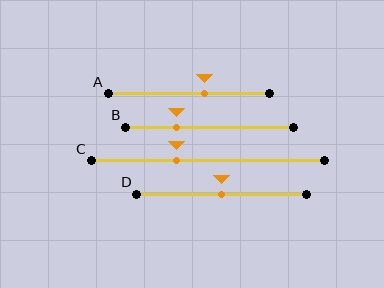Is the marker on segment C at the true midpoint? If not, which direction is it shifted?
No, the marker on segment C is shifted to the left by about 13% of the segment length.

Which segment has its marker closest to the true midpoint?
Segment D has its marker closest to the true midpoint.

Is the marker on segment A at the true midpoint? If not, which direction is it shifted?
No, the marker on segment A is shifted to the right by about 10% of the segment length.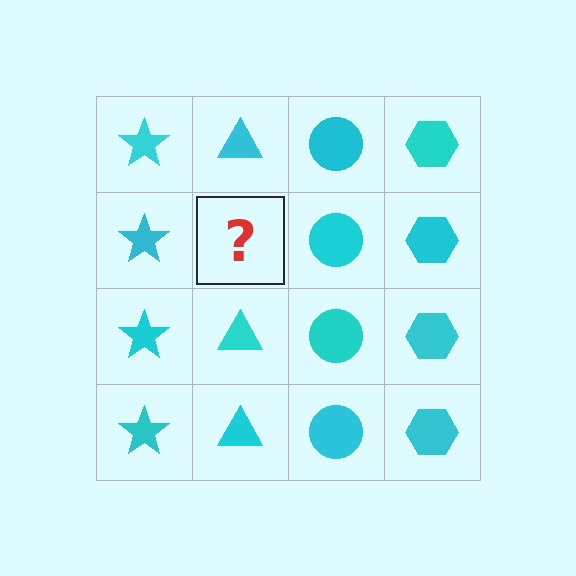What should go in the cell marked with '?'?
The missing cell should contain a cyan triangle.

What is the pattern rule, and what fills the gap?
The rule is that each column has a consistent shape. The gap should be filled with a cyan triangle.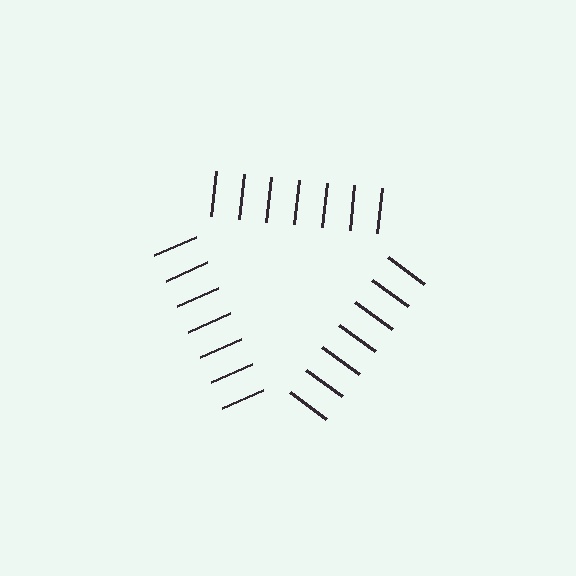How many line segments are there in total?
21 — 7 along each of the 3 edges.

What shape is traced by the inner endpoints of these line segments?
An illusory triangle — the line segments terminate on its edges but no continuous stroke is drawn.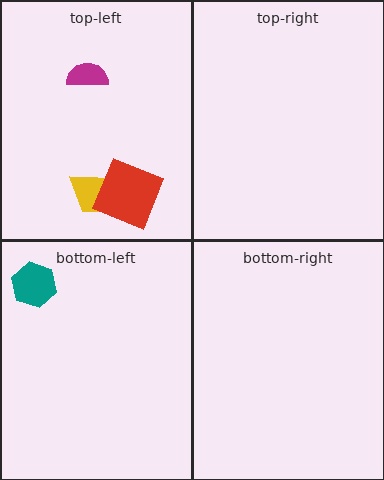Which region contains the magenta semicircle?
The top-left region.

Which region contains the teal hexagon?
The bottom-left region.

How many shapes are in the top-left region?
3.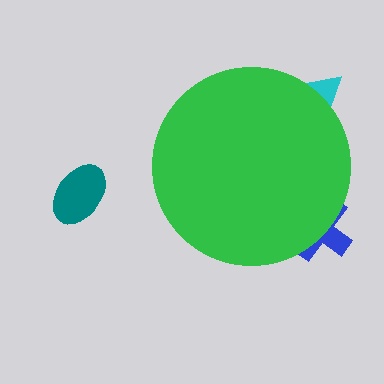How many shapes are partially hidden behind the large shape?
2 shapes are partially hidden.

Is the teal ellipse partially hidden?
No, the teal ellipse is fully visible.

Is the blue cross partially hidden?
Yes, the blue cross is partially hidden behind the green circle.